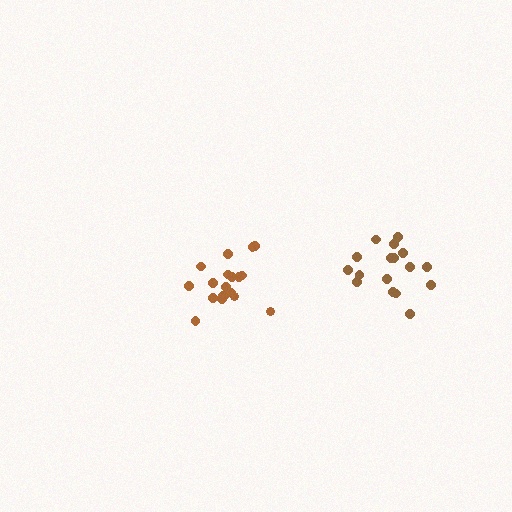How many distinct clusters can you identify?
There are 2 distinct clusters.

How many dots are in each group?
Group 1: 19 dots, Group 2: 17 dots (36 total).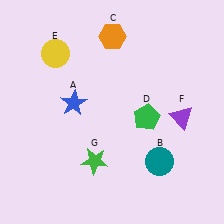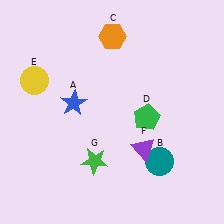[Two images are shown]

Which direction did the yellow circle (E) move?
The yellow circle (E) moved down.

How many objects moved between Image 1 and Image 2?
2 objects moved between the two images.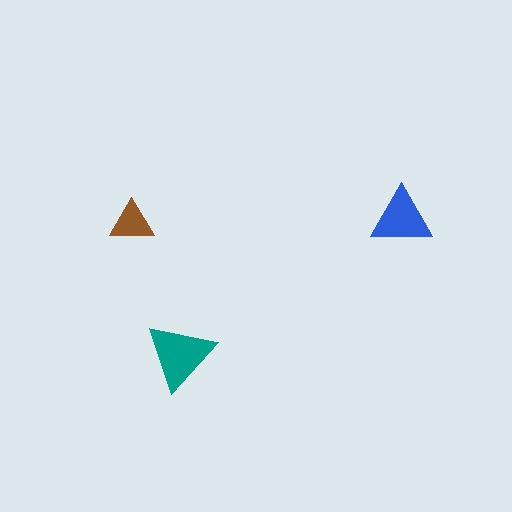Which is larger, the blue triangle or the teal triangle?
The teal one.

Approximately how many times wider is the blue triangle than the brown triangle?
About 1.5 times wider.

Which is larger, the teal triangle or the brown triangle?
The teal one.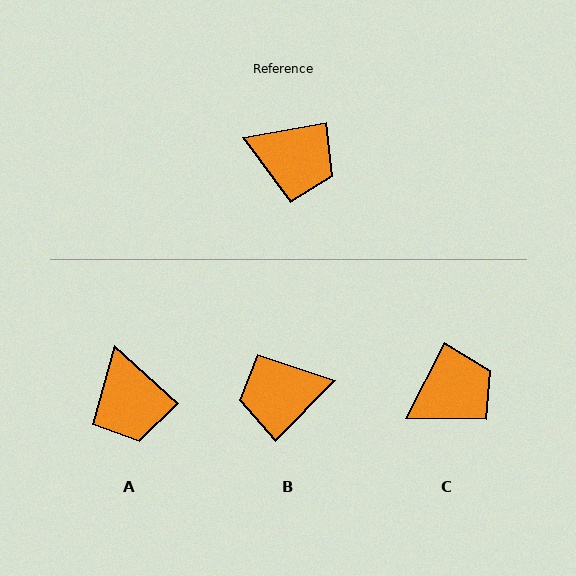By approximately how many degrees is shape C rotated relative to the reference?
Approximately 53 degrees counter-clockwise.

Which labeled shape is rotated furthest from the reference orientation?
B, about 145 degrees away.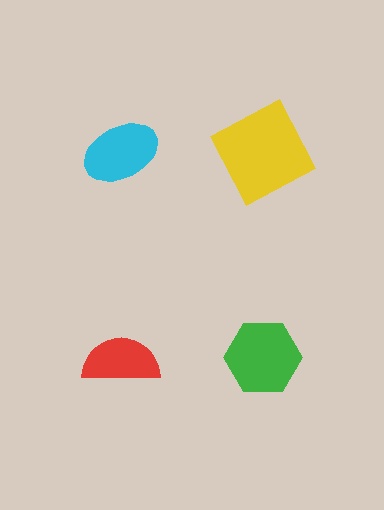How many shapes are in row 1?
2 shapes.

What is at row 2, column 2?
A green hexagon.